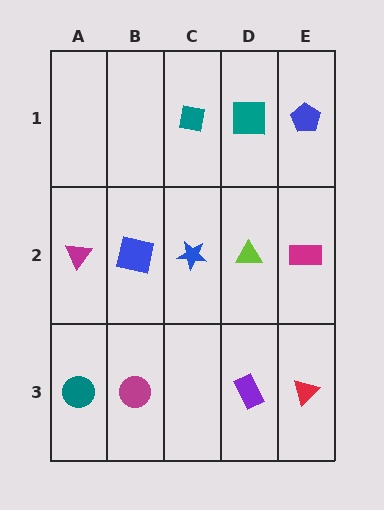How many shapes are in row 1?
3 shapes.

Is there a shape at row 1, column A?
No, that cell is empty.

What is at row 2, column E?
A magenta rectangle.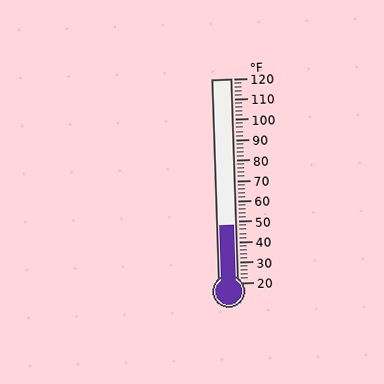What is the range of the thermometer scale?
The thermometer scale ranges from 20°F to 120°F.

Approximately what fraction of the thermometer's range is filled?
The thermometer is filled to approximately 30% of its range.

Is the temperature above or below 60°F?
The temperature is below 60°F.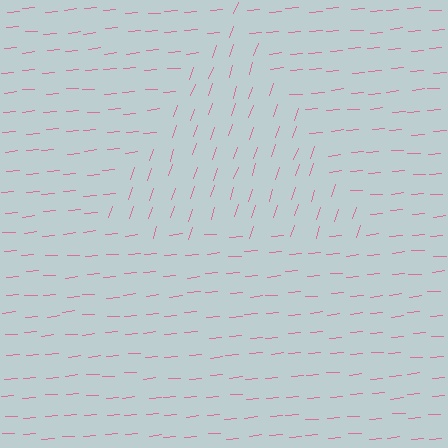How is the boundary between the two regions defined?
The boundary is defined purely by a change in line orientation (approximately 66 degrees difference). All lines are the same color and thickness.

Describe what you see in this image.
The image is filled with small pink line segments. A triangle region in the image has lines oriented differently from the surrounding lines, creating a visible texture boundary.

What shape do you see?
I see a triangle.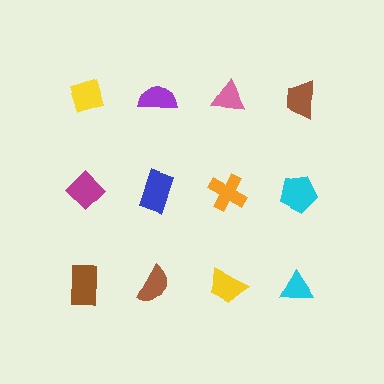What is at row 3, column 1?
A brown rectangle.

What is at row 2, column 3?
An orange cross.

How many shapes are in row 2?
4 shapes.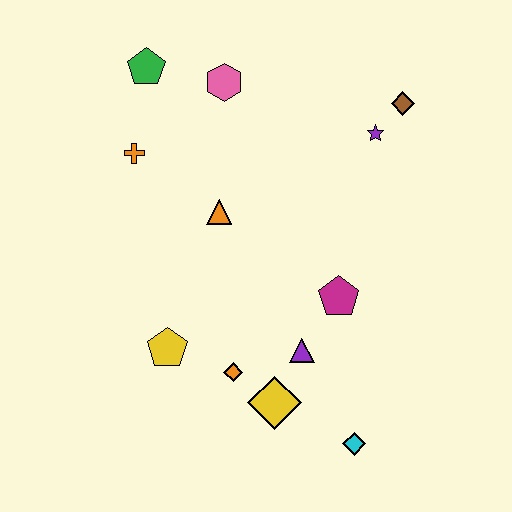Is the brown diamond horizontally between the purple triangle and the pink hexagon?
No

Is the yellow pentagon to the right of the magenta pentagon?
No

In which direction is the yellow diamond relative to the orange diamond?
The yellow diamond is to the right of the orange diamond.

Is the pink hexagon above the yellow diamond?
Yes